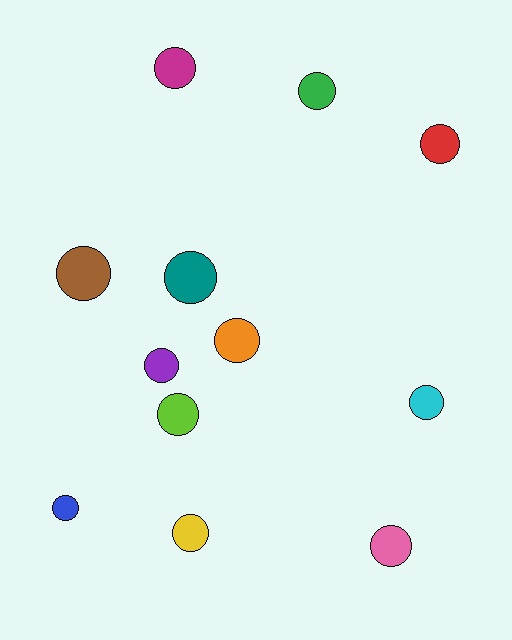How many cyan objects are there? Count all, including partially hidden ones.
There is 1 cyan object.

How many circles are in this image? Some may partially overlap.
There are 12 circles.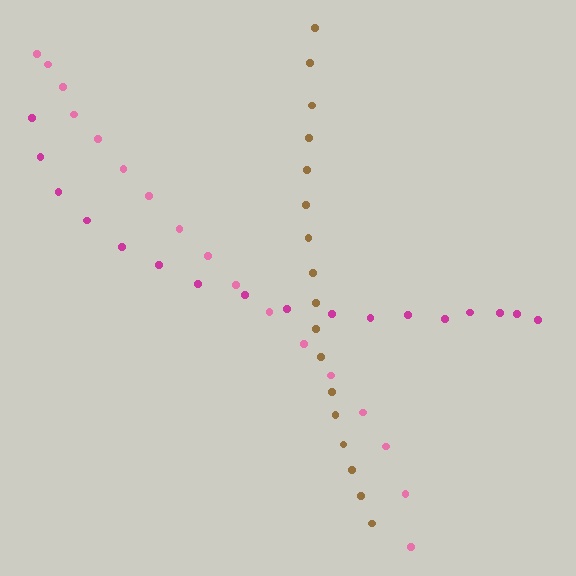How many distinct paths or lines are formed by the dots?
There are 3 distinct paths.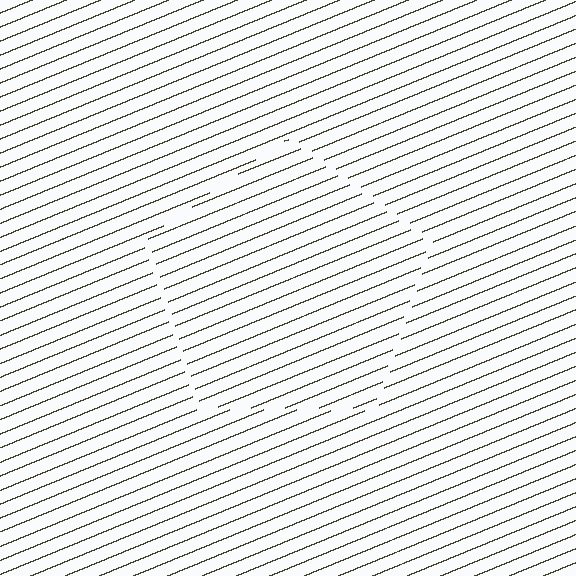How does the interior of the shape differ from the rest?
The interior of the shape contains the same grating, shifted by half a period — the contour is defined by the phase discontinuity where line-ends from the inner and outer gratings abut.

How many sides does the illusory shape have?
5 sides — the line-ends trace a pentagon.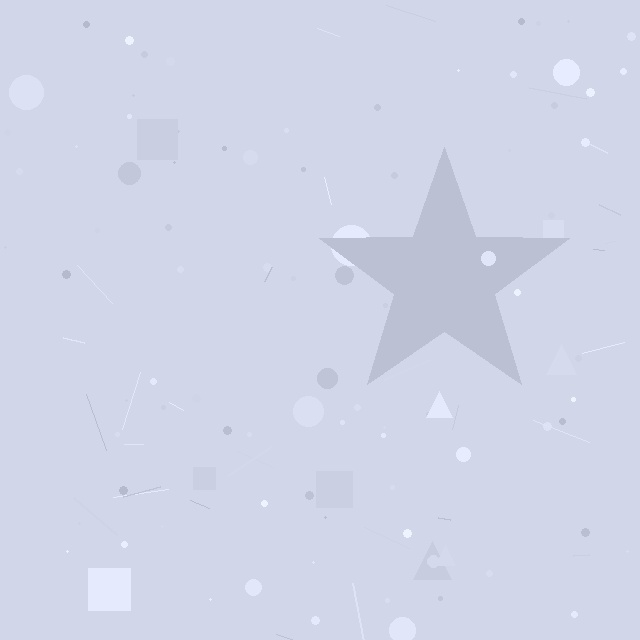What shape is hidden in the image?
A star is hidden in the image.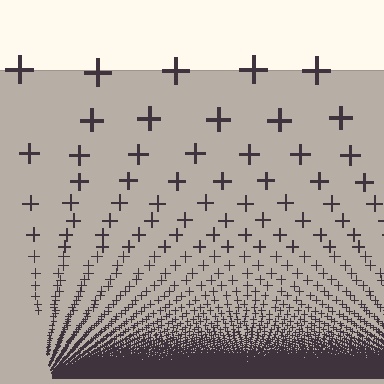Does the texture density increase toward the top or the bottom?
Density increases toward the bottom.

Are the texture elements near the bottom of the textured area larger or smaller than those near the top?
Smaller. The gradient is inverted — elements near the bottom are smaller and denser.